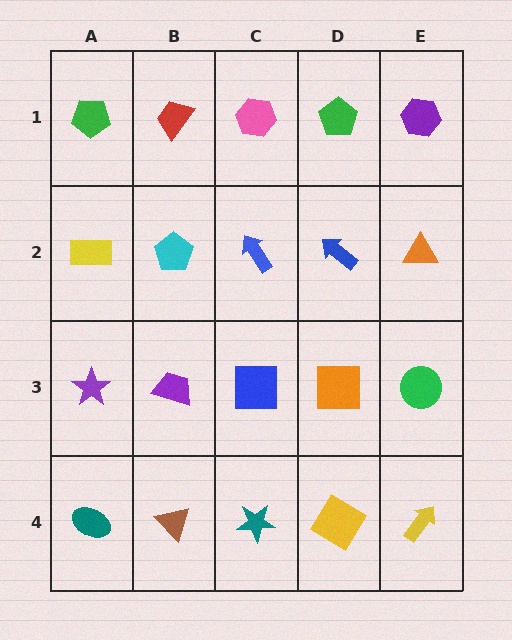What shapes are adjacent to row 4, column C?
A blue square (row 3, column C), a brown triangle (row 4, column B), a yellow diamond (row 4, column D).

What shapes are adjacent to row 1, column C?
A blue arrow (row 2, column C), a red trapezoid (row 1, column B), a green pentagon (row 1, column D).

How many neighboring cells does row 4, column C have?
3.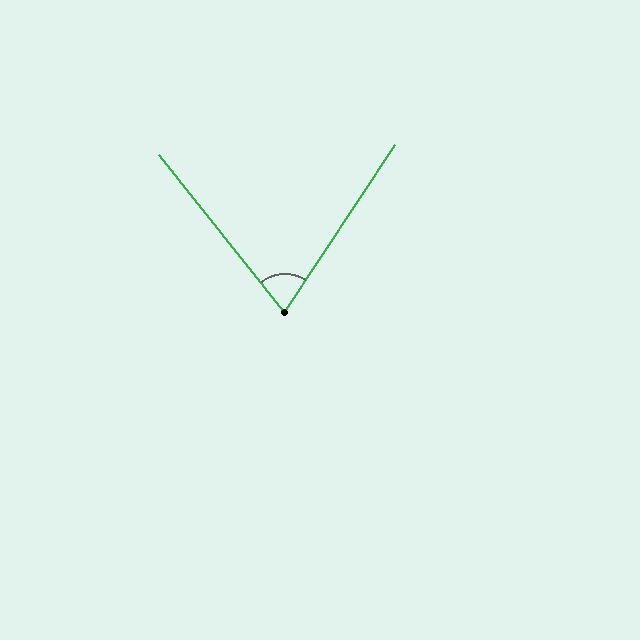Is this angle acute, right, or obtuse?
It is acute.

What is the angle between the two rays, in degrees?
Approximately 72 degrees.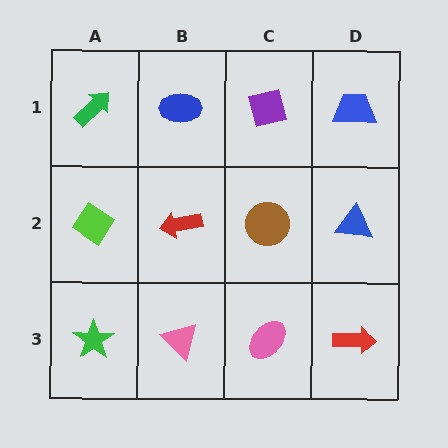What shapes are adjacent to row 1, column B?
A red arrow (row 2, column B), a green arrow (row 1, column A), a purple square (row 1, column C).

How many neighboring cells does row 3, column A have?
2.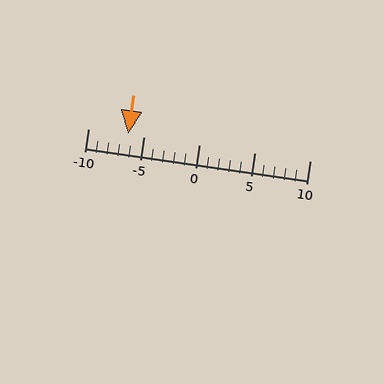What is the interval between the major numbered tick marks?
The major tick marks are spaced 5 units apart.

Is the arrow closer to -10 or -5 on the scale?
The arrow is closer to -5.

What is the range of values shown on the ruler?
The ruler shows values from -10 to 10.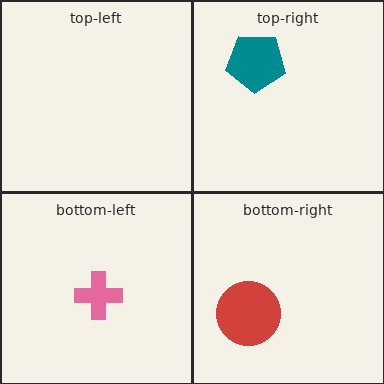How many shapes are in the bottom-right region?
1.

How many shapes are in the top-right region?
1.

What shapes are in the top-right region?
The teal pentagon.